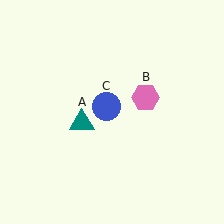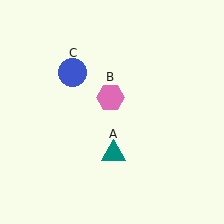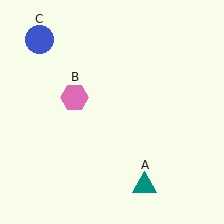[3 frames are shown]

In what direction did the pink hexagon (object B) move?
The pink hexagon (object B) moved left.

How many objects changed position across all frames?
3 objects changed position: teal triangle (object A), pink hexagon (object B), blue circle (object C).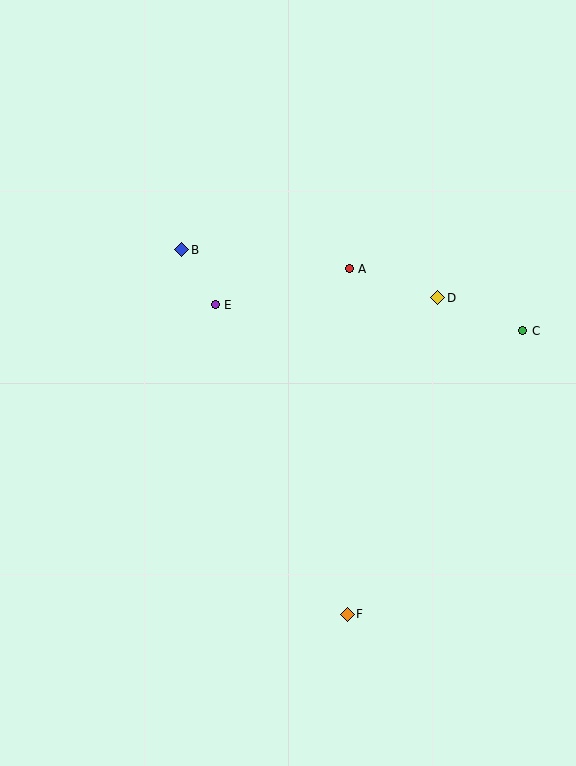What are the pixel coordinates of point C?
Point C is at (523, 331).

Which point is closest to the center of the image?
Point E at (215, 305) is closest to the center.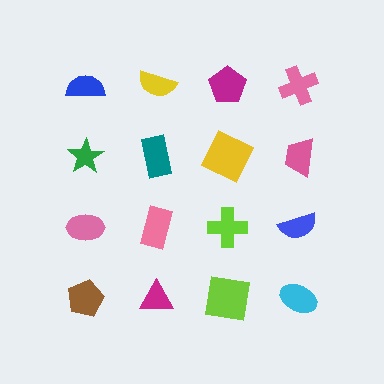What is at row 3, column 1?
A pink ellipse.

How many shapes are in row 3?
4 shapes.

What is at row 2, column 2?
A teal rectangle.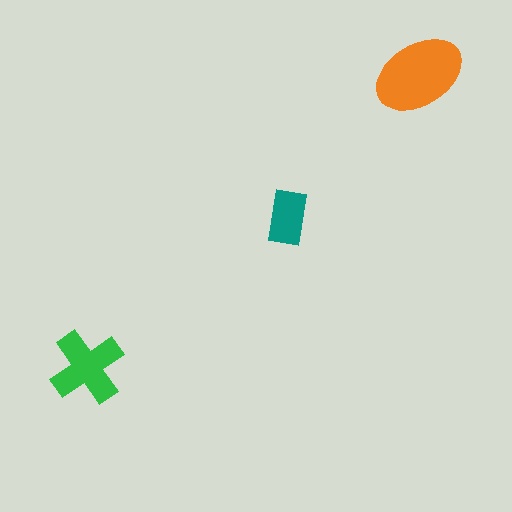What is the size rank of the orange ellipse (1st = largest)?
1st.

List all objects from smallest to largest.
The teal rectangle, the green cross, the orange ellipse.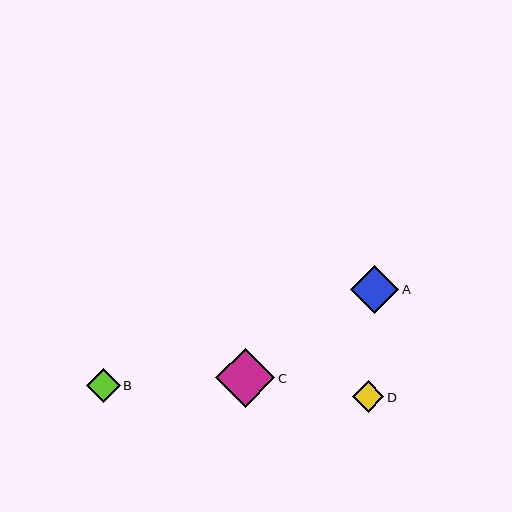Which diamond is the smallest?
Diamond D is the smallest with a size of approximately 32 pixels.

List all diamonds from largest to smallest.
From largest to smallest: C, A, B, D.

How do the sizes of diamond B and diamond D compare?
Diamond B and diamond D are approximately the same size.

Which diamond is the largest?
Diamond C is the largest with a size of approximately 59 pixels.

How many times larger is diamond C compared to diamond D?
Diamond C is approximately 1.8 times the size of diamond D.